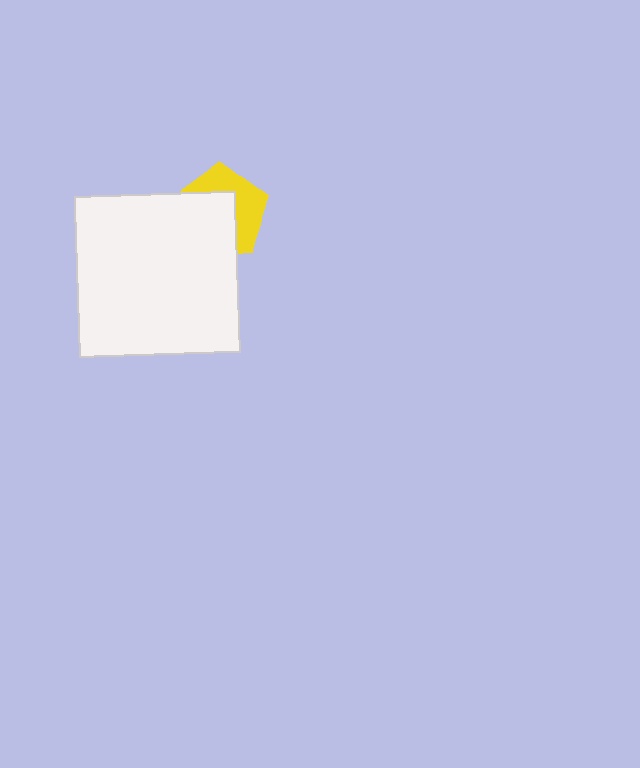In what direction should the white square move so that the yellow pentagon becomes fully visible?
The white square should move toward the lower-left. That is the shortest direction to clear the overlap and leave the yellow pentagon fully visible.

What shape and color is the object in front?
The object in front is a white square.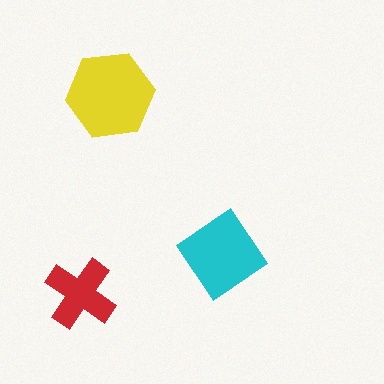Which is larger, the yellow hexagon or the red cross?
The yellow hexagon.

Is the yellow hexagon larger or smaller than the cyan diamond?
Larger.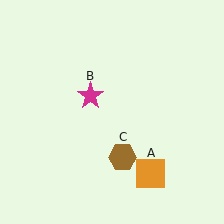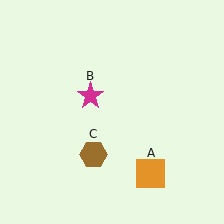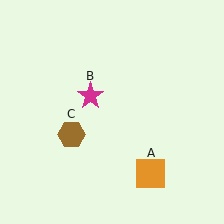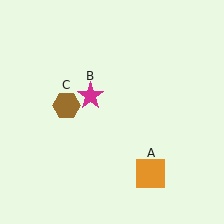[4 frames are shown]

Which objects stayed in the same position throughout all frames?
Orange square (object A) and magenta star (object B) remained stationary.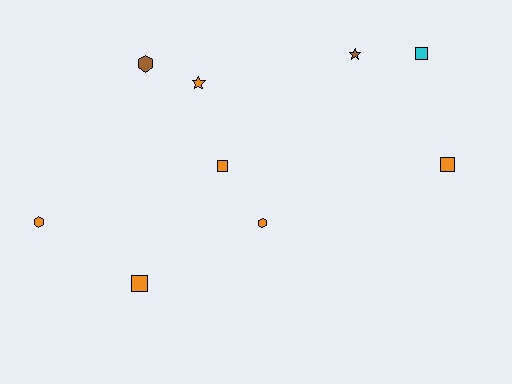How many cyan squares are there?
There is 1 cyan square.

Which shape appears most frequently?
Square, with 4 objects.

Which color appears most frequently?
Orange, with 6 objects.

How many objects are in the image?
There are 9 objects.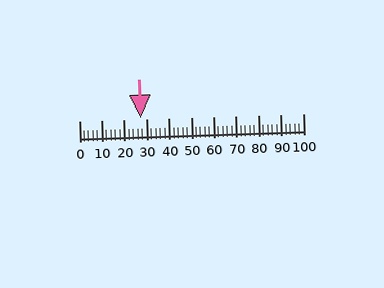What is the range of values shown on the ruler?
The ruler shows values from 0 to 100.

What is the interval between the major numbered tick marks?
The major tick marks are spaced 10 units apart.